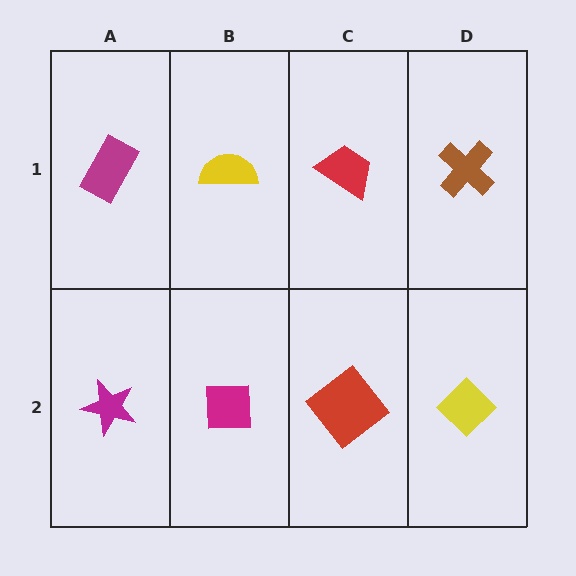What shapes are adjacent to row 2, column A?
A magenta rectangle (row 1, column A), a magenta square (row 2, column B).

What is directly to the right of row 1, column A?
A yellow semicircle.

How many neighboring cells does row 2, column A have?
2.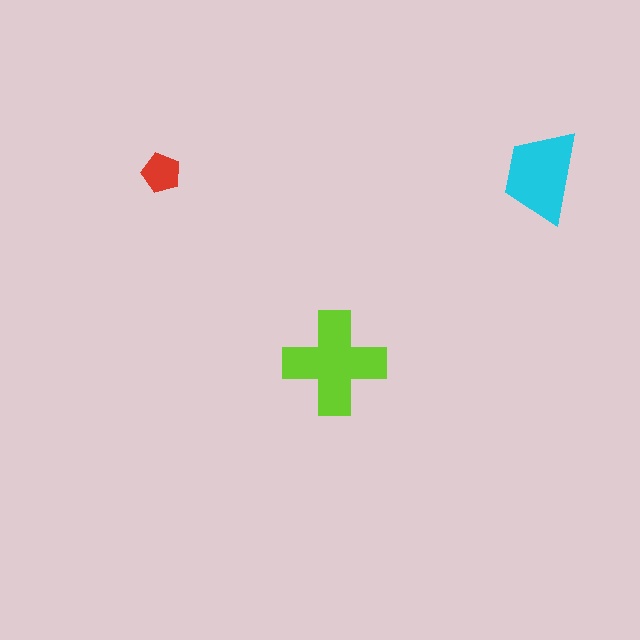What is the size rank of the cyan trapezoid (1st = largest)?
2nd.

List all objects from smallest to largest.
The red pentagon, the cyan trapezoid, the lime cross.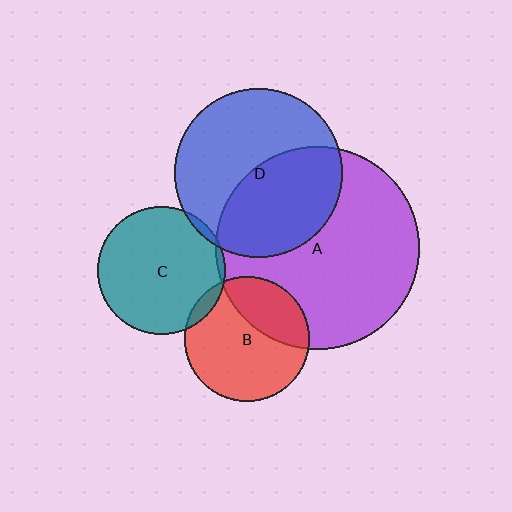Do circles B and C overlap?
Yes.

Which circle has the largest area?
Circle A (purple).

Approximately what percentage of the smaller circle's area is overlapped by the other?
Approximately 5%.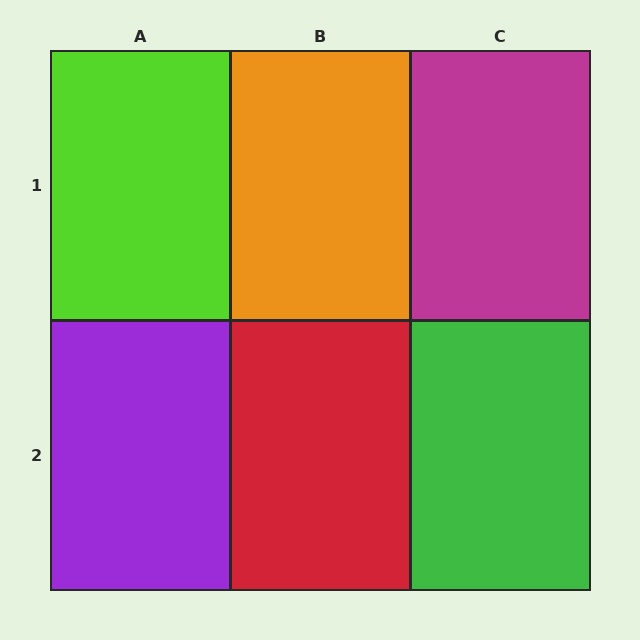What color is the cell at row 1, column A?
Lime.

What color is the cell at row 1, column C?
Magenta.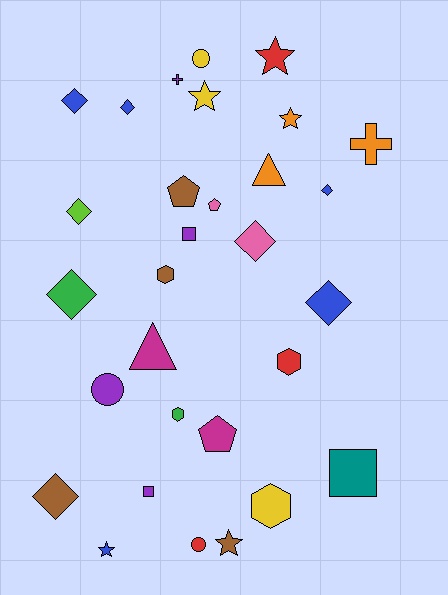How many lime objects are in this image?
There is 1 lime object.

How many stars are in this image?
There are 5 stars.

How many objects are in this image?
There are 30 objects.